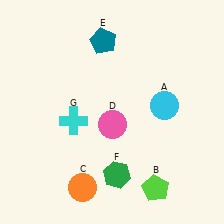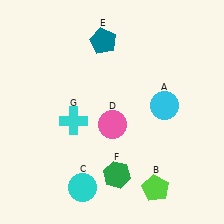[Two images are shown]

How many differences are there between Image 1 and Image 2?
There is 1 difference between the two images.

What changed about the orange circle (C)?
In Image 1, C is orange. In Image 2, it changed to cyan.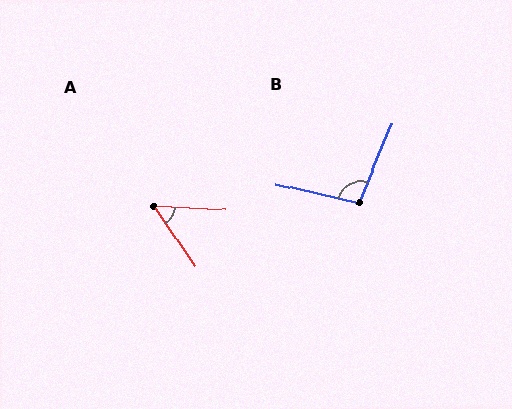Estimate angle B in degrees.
Approximately 100 degrees.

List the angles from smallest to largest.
A (53°), B (100°).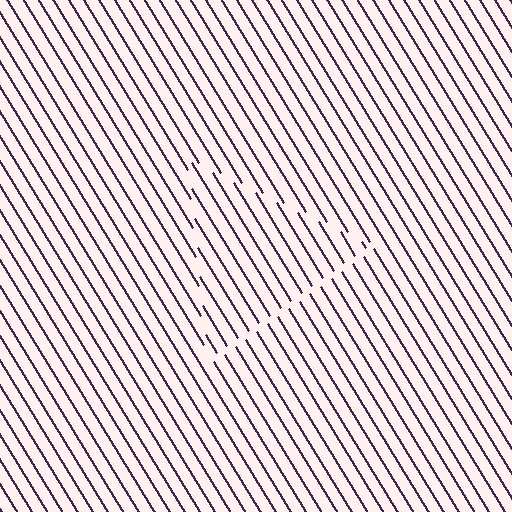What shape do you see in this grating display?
An illusory triangle. The interior of the shape contains the same grating, shifted by half a period — the contour is defined by the phase discontinuity where line-ends from the inner and outer gratings abut.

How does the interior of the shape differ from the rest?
The interior of the shape contains the same grating, shifted by half a period — the contour is defined by the phase discontinuity where line-ends from the inner and outer gratings abut.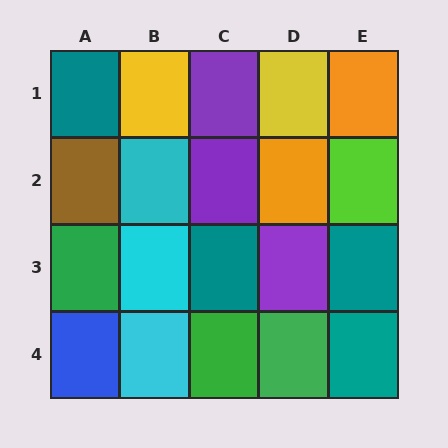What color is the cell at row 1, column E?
Orange.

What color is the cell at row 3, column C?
Teal.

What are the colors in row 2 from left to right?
Brown, cyan, purple, orange, lime.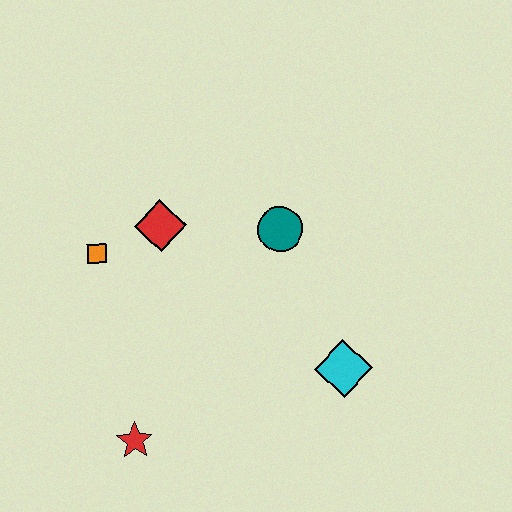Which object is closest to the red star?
The orange square is closest to the red star.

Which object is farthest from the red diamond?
The cyan diamond is farthest from the red diamond.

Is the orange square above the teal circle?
No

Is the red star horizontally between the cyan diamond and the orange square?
Yes